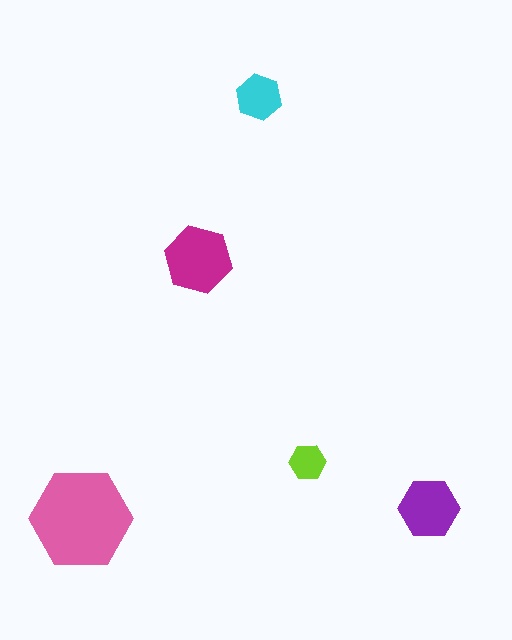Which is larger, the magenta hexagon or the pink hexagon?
The pink one.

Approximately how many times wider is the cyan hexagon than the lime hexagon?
About 1.5 times wider.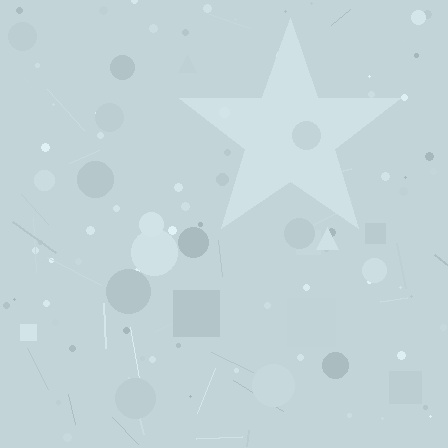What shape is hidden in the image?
A star is hidden in the image.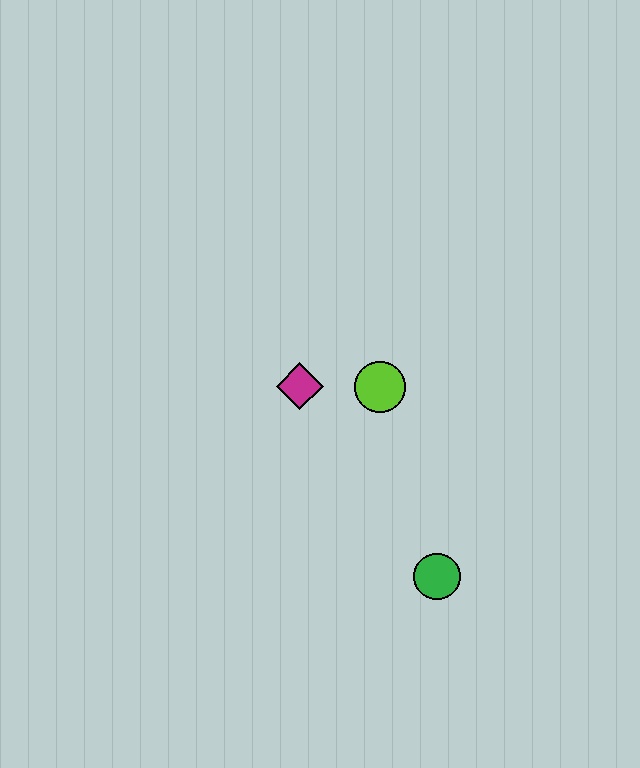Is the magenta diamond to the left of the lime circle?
Yes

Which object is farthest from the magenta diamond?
The green circle is farthest from the magenta diamond.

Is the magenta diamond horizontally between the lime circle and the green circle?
No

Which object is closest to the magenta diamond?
The lime circle is closest to the magenta diamond.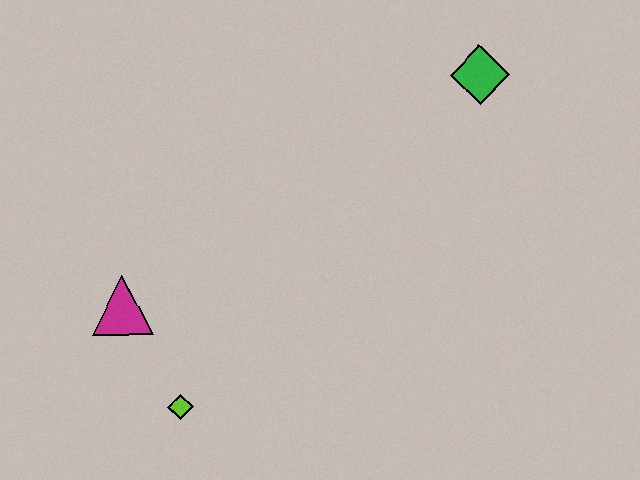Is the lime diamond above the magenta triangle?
No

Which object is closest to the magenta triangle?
The lime diamond is closest to the magenta triangle.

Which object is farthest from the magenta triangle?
The green diamond is farthest from the magenta triangle.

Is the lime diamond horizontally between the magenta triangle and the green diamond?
Yes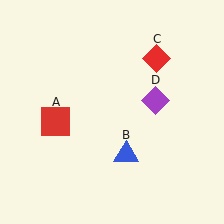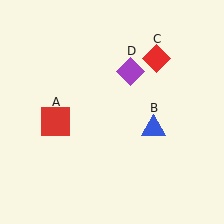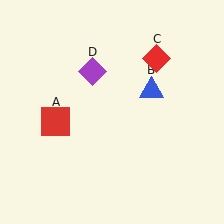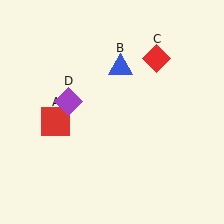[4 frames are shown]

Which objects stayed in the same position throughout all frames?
Red square (object A) and red diamond (object C) remained stationary.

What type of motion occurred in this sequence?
The blue triangle (object B), purple diamond (object D) rotated counterclockwise around the center of the scene.